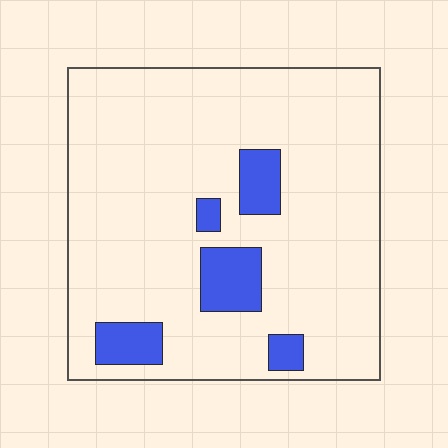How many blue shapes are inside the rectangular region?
5.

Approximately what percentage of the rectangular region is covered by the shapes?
Approximately 10%.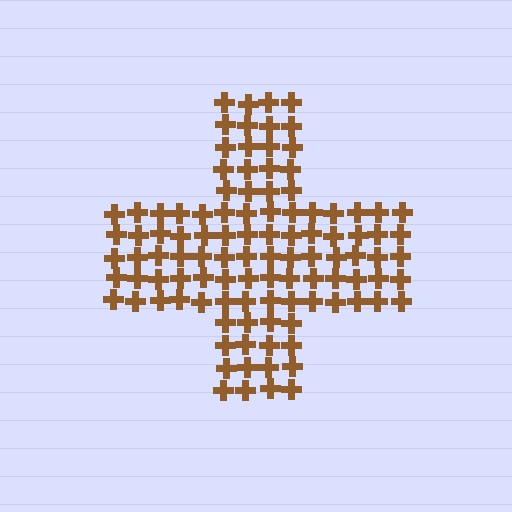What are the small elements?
The small elements are crosses.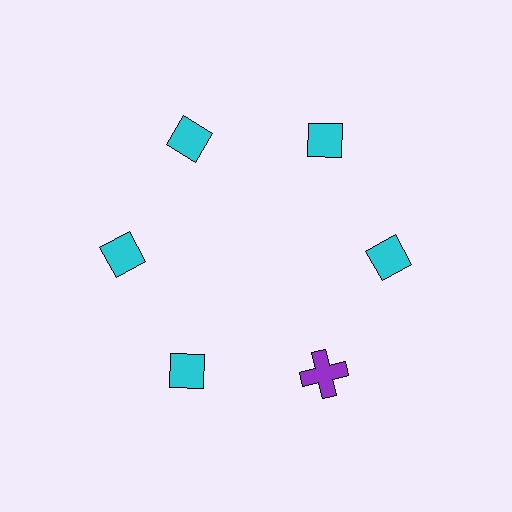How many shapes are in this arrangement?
There are 6 shapes arranged in a ring pattern.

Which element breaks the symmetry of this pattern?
The purple cross at roughly the 5 o'clock position breaks the symmetry. All other shapes are cyan diamonds.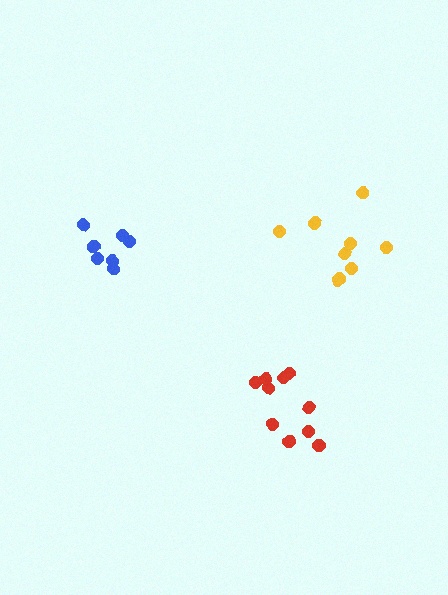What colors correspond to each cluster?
The clusters are colored: yellow, red, blue.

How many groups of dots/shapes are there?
There are 3 groups.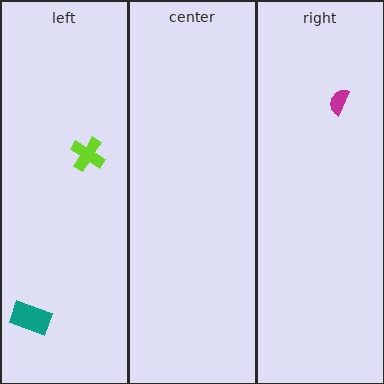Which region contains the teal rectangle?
The left region.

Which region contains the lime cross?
The left region.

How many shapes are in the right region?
1.